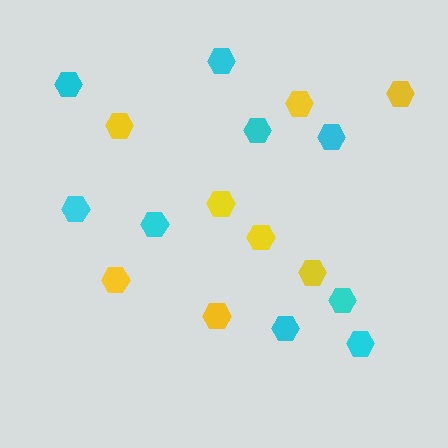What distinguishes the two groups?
There are 2 groups: one group of cyan hexagons (9) and one group of yellow hexagons (8).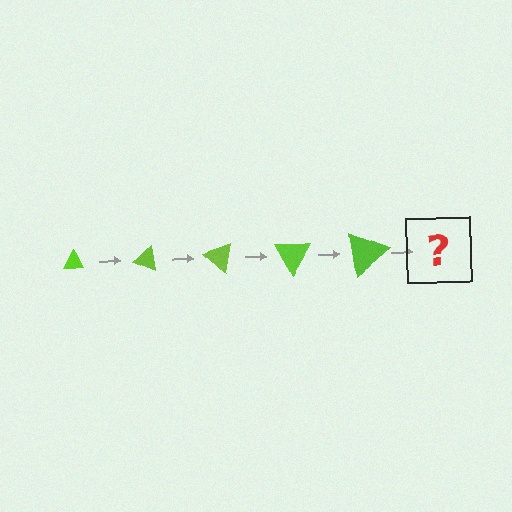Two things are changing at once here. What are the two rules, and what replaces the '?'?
The two rules are that the triangle grows larger each step and it rotates 20 degrees each step. The '?' should be a triangle, larger than the previous one and rotated 100 degrees from the start.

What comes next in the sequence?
The next element should be a triangle, larger than the previous one and rotated 100 degrees from the start.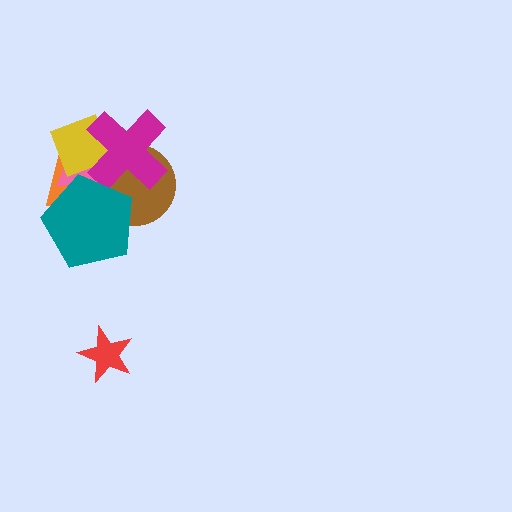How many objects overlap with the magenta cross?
5 objects overlap with the magenta cross.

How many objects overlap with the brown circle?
4 objects overlap with the brown circle.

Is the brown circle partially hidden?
Yes, it is partially covered by another shape.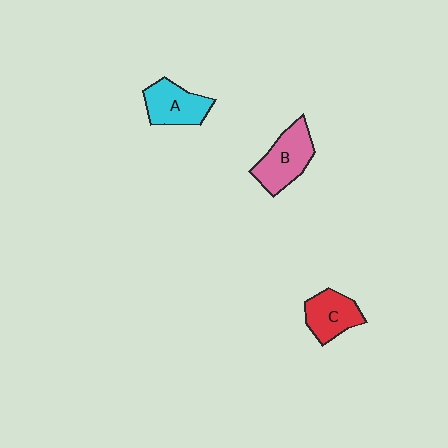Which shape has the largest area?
Shape B (pink).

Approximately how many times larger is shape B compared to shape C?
Approximately 1.2 times.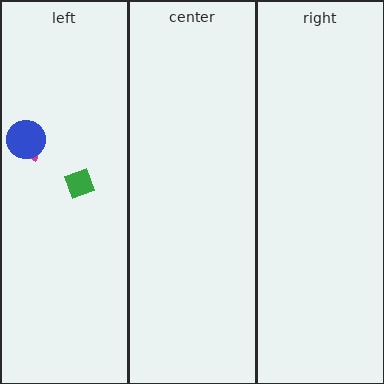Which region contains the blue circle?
The left region.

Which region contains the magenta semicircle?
The left region.